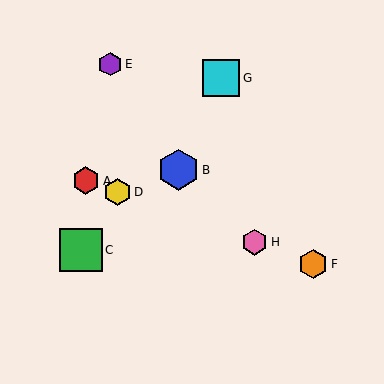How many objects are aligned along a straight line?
4 objects (A, D, F, H) are aligned along a straight line.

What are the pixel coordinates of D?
Object D is at (118, 192).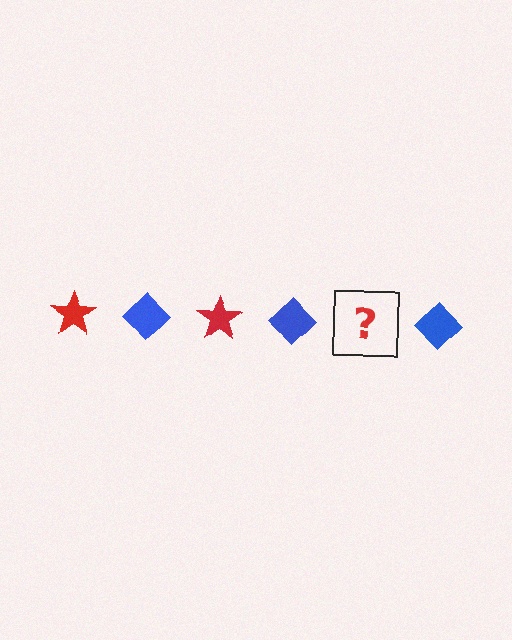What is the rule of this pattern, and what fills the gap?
The rule is that the pattern alternates between red star and blue diamond. The gap should be filled with a red star.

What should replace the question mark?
The question mark should be replaced with a red star.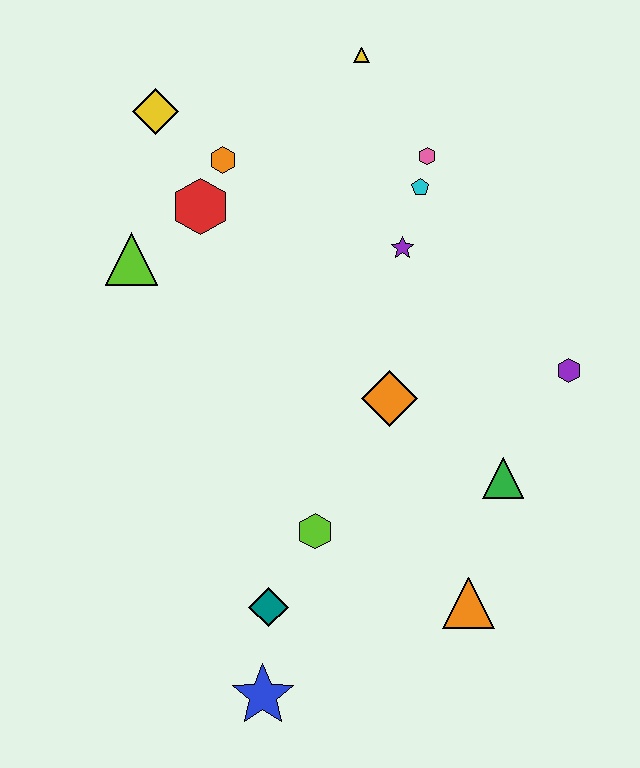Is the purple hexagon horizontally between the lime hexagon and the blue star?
No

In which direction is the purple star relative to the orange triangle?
The purple star is above the orange triangle.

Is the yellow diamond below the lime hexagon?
No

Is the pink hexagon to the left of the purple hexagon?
Yes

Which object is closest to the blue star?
The teal diamond is closest to the blue star.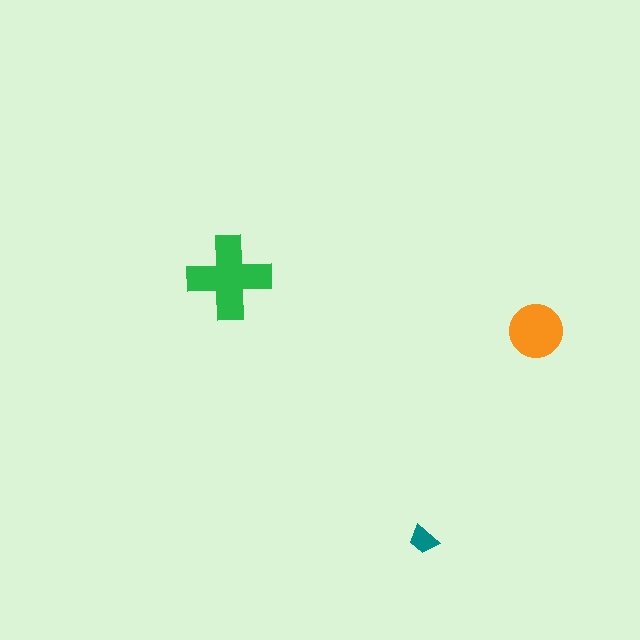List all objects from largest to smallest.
The green cross, the orange circle, the teal trapezoid.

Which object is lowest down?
The teal trapezoid is bottommost.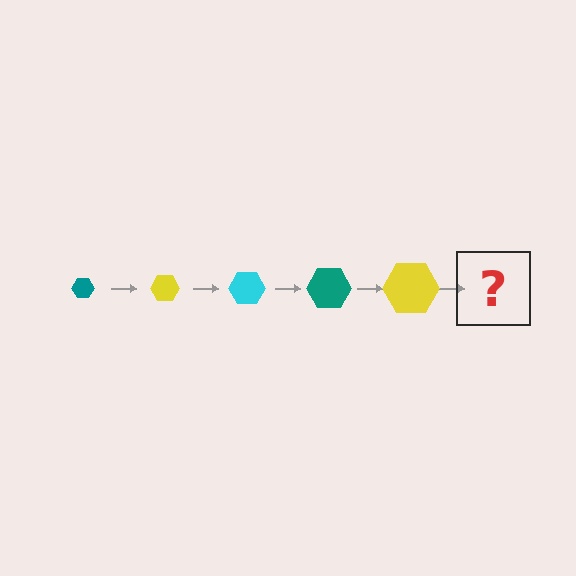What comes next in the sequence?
The next element should be a cyan hexagon, larger than the previous one.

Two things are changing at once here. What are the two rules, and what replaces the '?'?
The two rules are that the hexagon grows larger each step and the color cycles through teal, yellow, and cyan. The '?' should be a cyan hexagon, larger than the previous one.